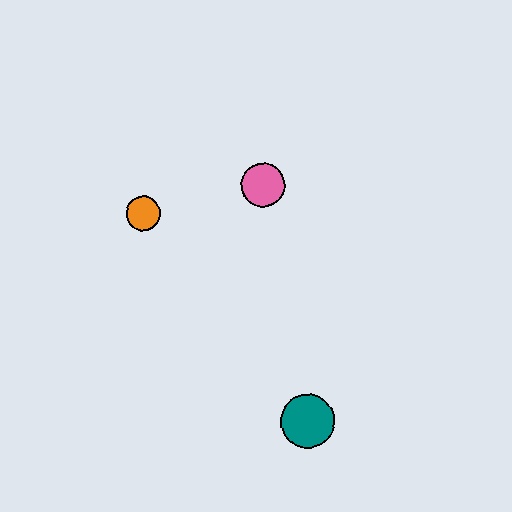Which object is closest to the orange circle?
The pink circle is closest to the orange circle.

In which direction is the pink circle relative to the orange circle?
The pink circle is to the right of the orange circle.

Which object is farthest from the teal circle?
The orange circle is farthest from the teal circle.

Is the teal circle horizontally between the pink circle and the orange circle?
No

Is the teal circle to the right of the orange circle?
Yes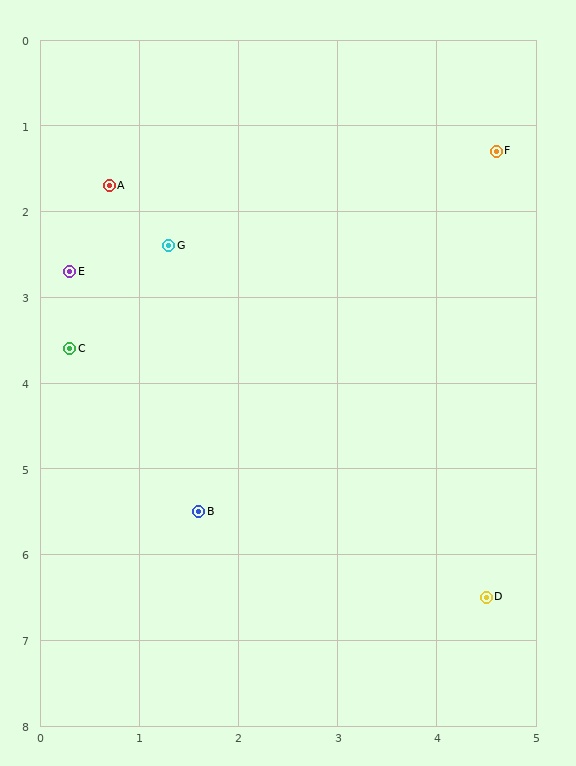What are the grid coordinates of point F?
Point F is at approximately (4.6, 1.3).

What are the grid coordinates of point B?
Point B is at approximately (1.6, 5.5).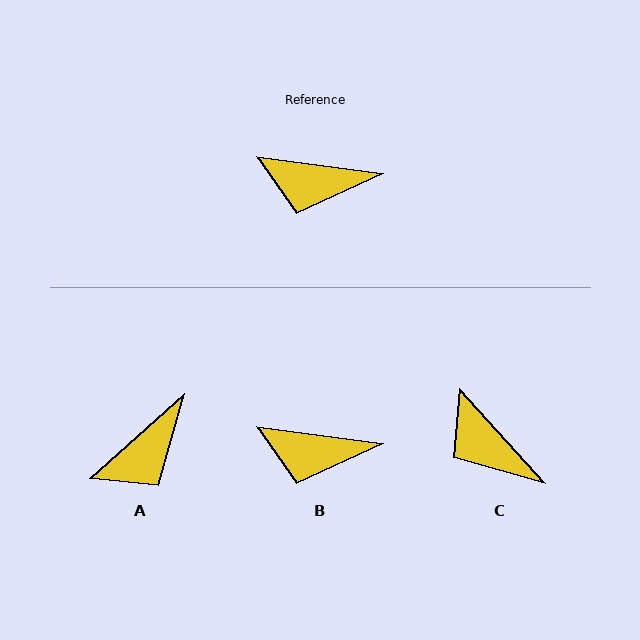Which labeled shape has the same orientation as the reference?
B.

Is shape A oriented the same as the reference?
No, it is off by about 50 degrees.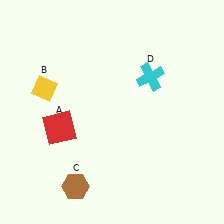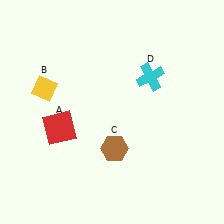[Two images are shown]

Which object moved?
The brown hexagon (C) moved right.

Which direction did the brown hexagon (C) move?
The brown hexagon (C) moved right.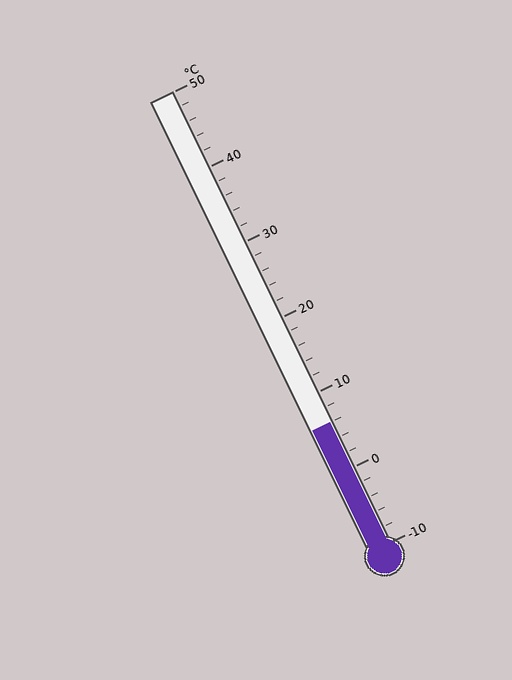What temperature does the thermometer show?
The thermometer shows approximately 6°C.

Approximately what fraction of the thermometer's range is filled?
The thermometer is filled to approximately 25% of its range.